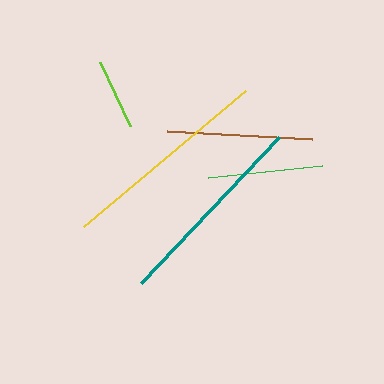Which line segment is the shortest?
The lime line is the shortest at approximately 70 pixels.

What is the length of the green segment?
The green segment is approximately 115 pixels long.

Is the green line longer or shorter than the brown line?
The brown line is longer than the green line.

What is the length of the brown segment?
The brown segment is approximately 145 pixels long.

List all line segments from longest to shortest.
From longest to shortest: yellow, teal, brown, green, lime.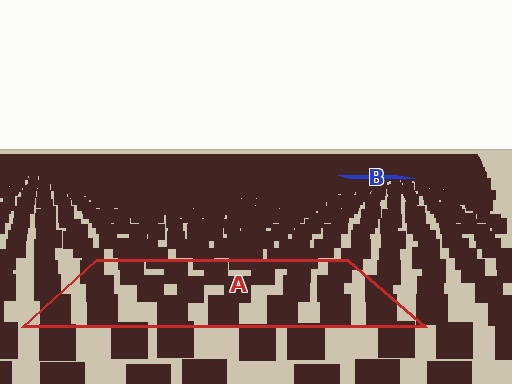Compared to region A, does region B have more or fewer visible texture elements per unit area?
Region B has more texture elements per unit area — they are packed more densely because it is farther away.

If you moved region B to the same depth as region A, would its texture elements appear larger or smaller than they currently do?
They would appear larger. At a closer depth, the same texture elements are projected at a bigger on-screen size.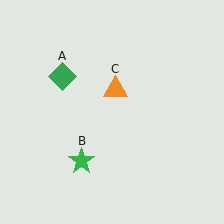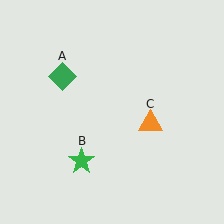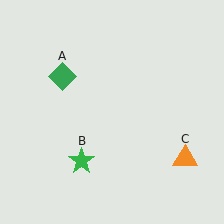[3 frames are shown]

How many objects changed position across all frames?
1 object changed position: orange triangle (object C).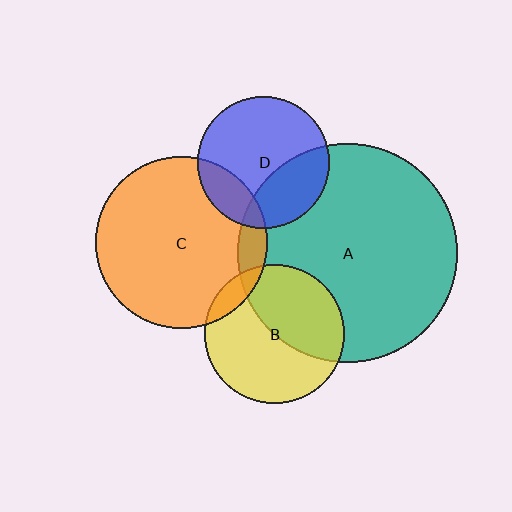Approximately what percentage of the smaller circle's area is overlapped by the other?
Approximately 30%.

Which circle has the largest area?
Circle A (teal).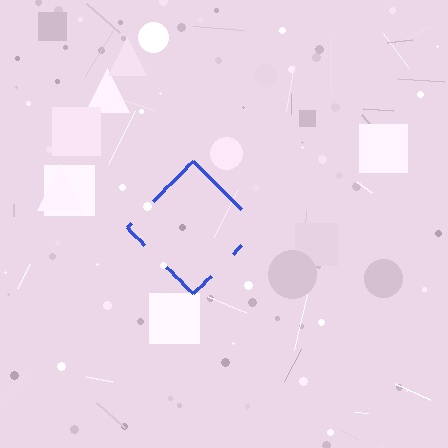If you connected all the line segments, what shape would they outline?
They would outline a diamond.